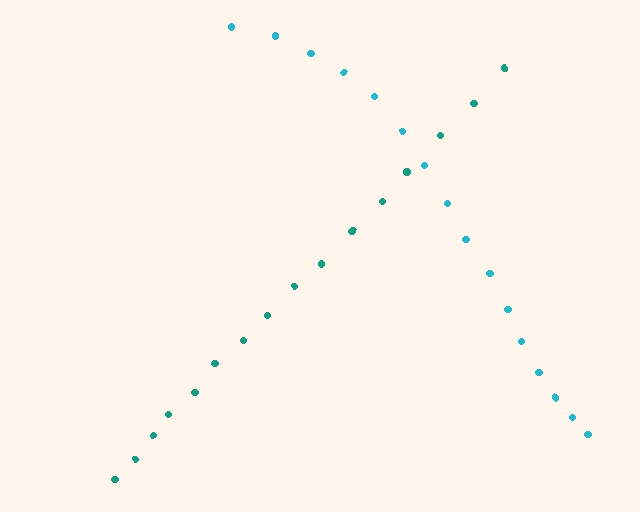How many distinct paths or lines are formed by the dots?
There are 2 distinct paths.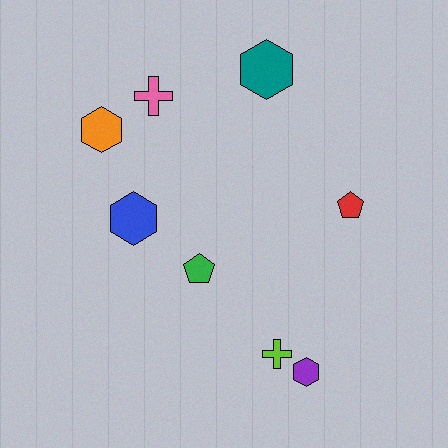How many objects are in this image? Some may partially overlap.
There are 8 objects.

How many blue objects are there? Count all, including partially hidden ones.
There is 1 blue object.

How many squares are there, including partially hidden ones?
There are no squares.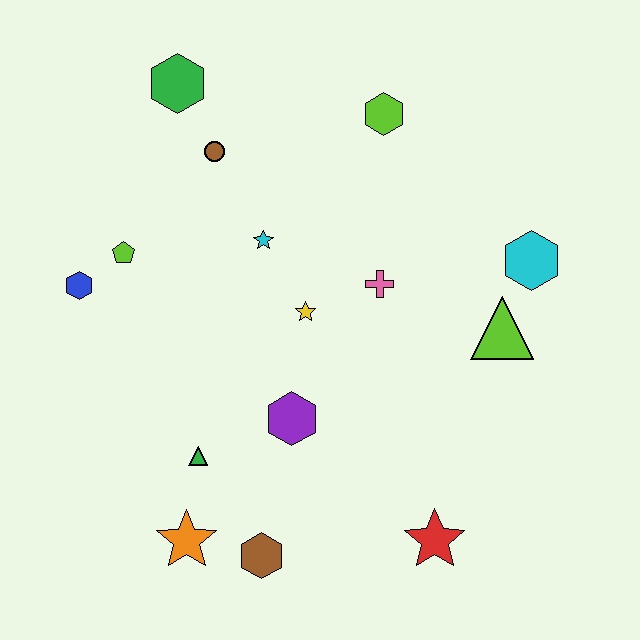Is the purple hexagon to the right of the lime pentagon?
Yes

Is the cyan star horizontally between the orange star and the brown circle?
No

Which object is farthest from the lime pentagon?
The red star is farthest from the lime pentagon.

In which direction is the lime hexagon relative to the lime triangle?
The lime hexagon is above the lime triangle.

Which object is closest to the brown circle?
The green hexagon is closest to the brown circle.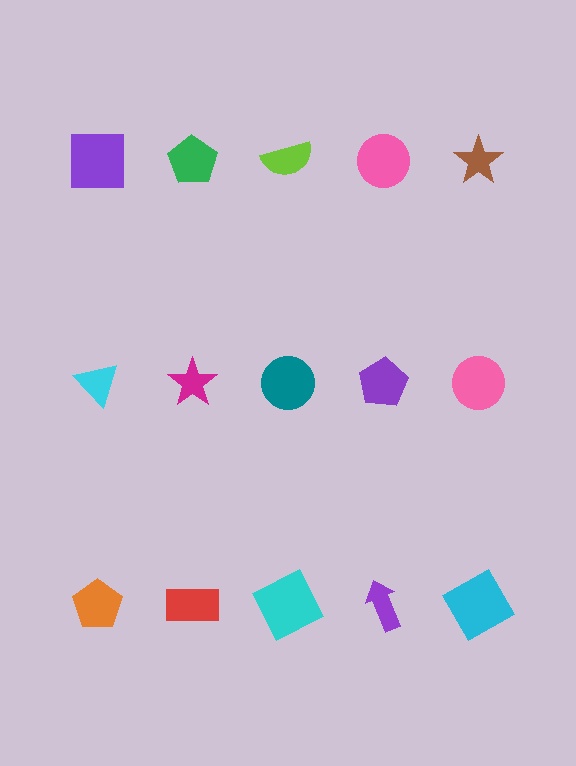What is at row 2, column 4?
A purple pentagon.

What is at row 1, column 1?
A purple square.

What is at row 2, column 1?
A cyan triangle.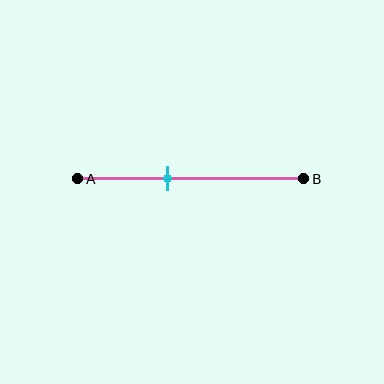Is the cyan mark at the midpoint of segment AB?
No, the mark is at about 40% from A, not at the 50% midpoint.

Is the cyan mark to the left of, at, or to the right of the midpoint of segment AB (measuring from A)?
The cyan mark is to the left of the midpoint of segment AB.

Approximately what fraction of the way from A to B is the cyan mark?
The cyan mark is approximately 40% of the way from A to B.